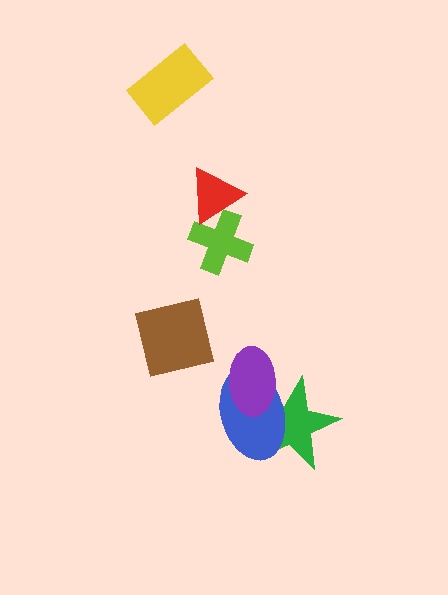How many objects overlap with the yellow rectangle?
0 objects overlap with the yellow rectangle.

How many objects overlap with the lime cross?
1 object overlaps with the lime cross.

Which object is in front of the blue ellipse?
The purple ellipse is in front of the blue ellipse.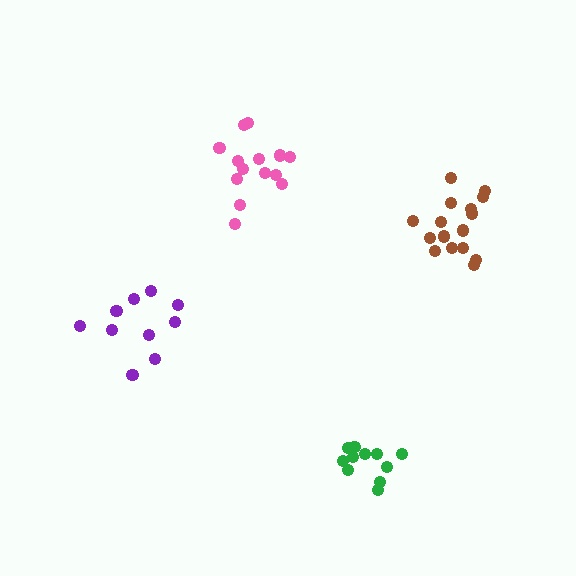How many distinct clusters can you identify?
There are 4 distinct clusters.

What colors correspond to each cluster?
The clusters are colored: pink, brown, green, purple.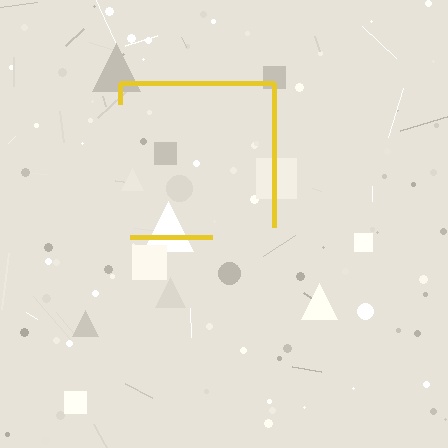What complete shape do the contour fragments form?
The contour fragments form a square.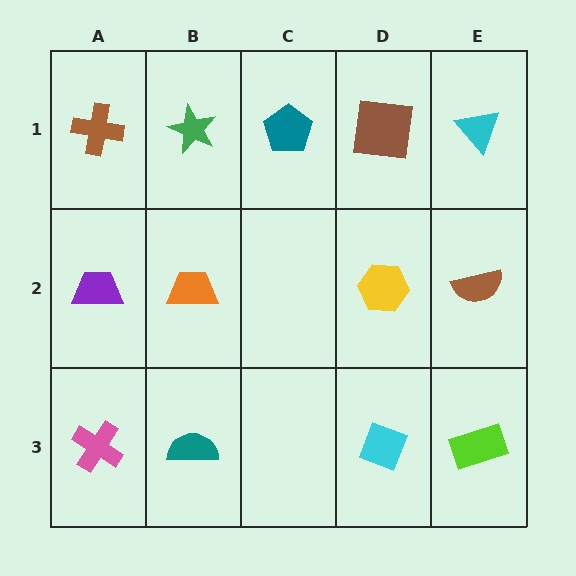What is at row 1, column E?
A cyan triangle.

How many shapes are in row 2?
4 shapes.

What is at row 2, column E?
A brown semicircle.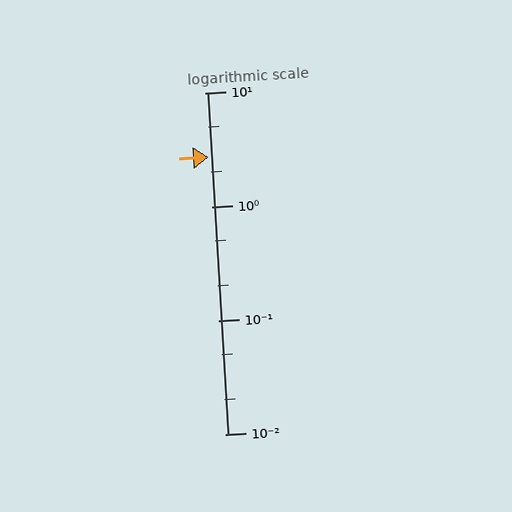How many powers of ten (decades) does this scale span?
The scale spans 3 decades, from 0.01 to 10.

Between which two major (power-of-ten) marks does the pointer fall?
The pointer is between 1 and 10.